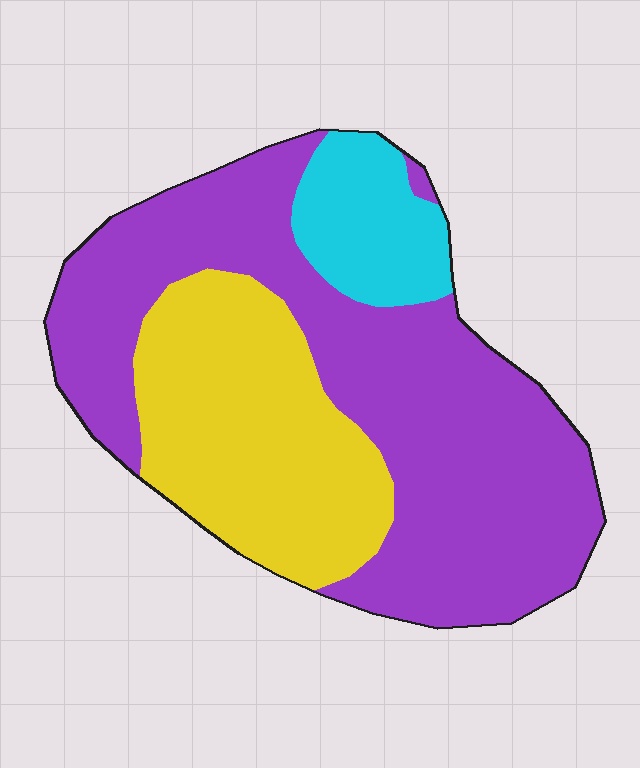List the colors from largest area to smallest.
From largest to smallest: purple, yellow, cyan.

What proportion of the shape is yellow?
Yellow takes up about one third (1/3) of the shape.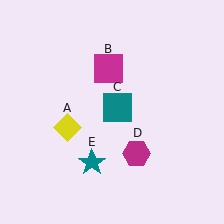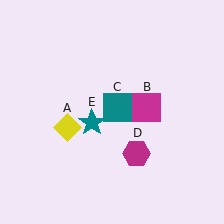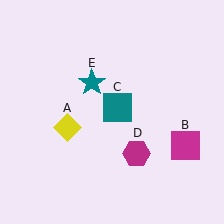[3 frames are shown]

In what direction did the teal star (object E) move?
The teal star (object E) moved up.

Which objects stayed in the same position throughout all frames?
Yellow diamond (object A) and teal square (object C) and magenta hexagon (object D) remained stationary.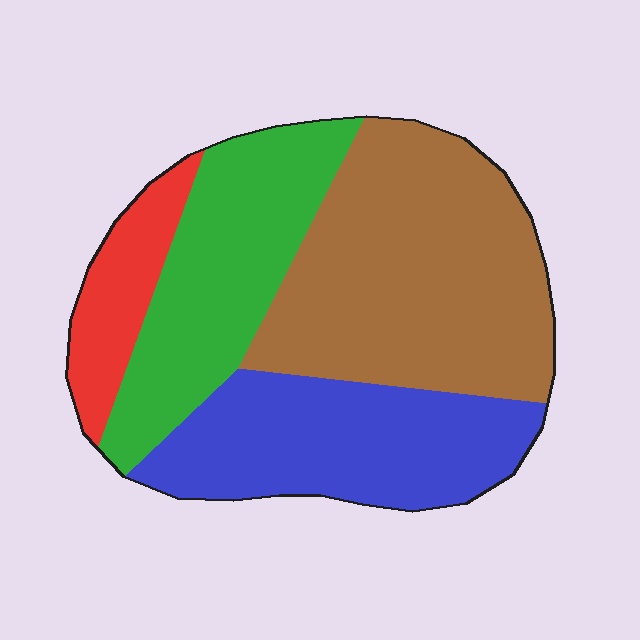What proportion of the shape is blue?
Blue takes up about one quarter (1/4) of the shape.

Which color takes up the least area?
Red, at roughly 10%.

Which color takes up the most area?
Brown, at roughly 40%.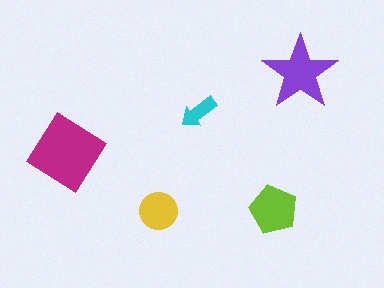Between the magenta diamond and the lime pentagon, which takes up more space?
The magenta diamond.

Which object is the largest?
The magenta diamond.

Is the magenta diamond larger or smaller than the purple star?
Larger.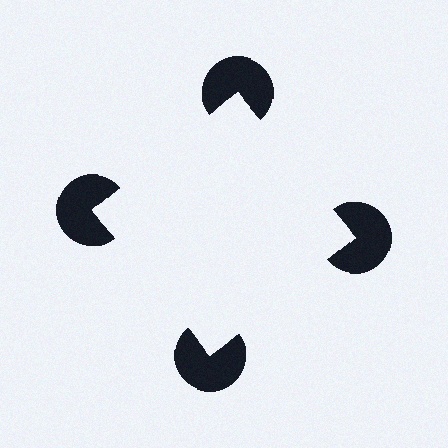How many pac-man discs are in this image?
There are 4 — one at each vertex of the illusory square.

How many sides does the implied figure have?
4 sides.